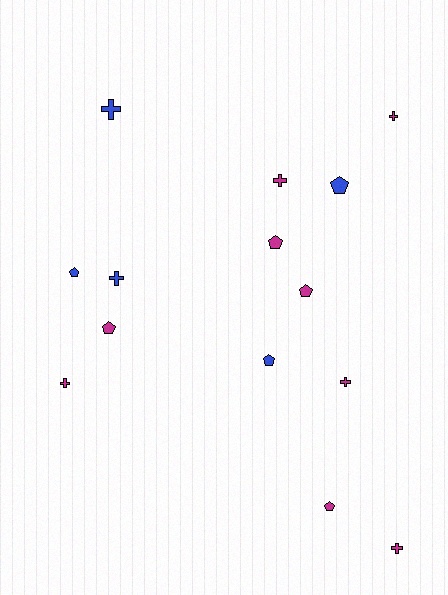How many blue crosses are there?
There are 2 blue crosses.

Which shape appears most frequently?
Cross, with 7 objects.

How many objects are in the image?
There are 14 objects.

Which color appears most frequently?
Magenta, with 9 objects.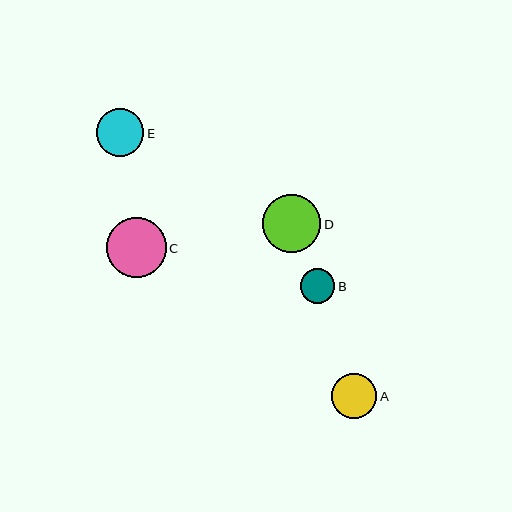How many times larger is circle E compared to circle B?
Circle E is approximately 1.4 times the size of circle B.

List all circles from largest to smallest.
From largest to smallest: C, D, E, A, B.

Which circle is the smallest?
Circle B is the smallest with a size of approximately 35 pixels.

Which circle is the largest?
Circle C is the largest with a size of approximately 60 pixels.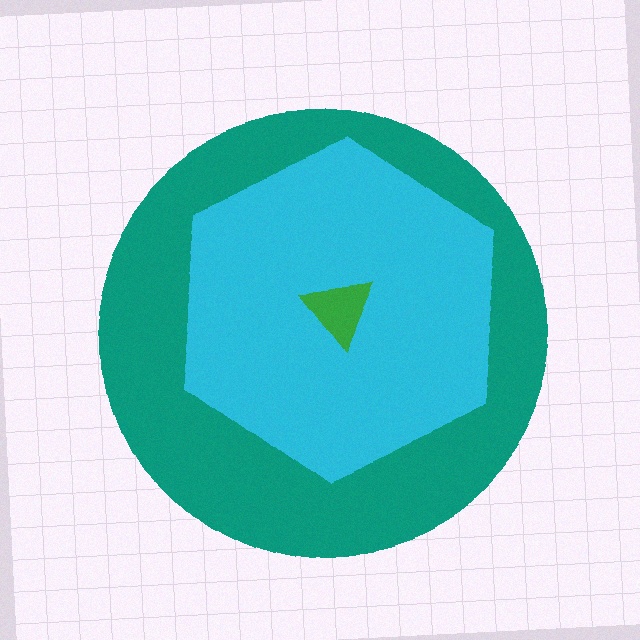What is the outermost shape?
The teal circle.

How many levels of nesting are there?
3.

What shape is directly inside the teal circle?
The cyan hexagon.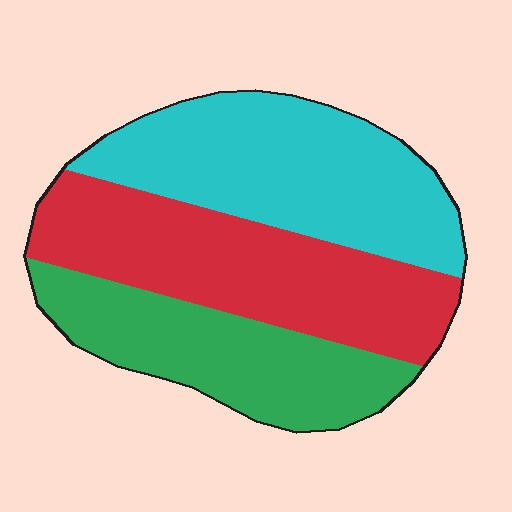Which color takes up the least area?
Green, at roughly 25%.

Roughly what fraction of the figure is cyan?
Cyan takes up between a quarter and a half of the figure.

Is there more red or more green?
Red.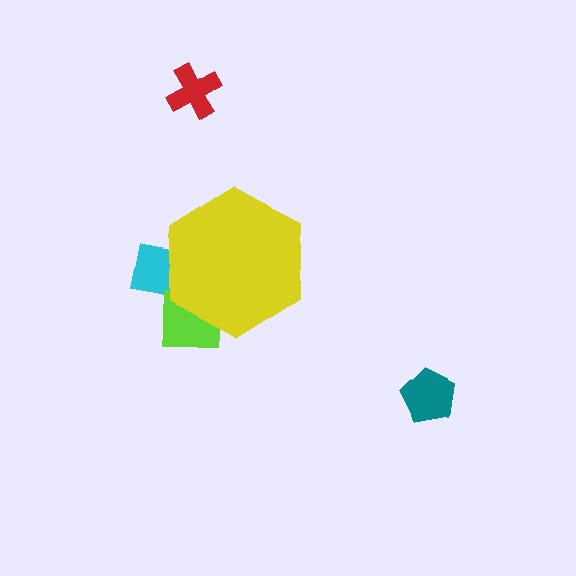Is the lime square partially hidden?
Yes, the lime square is partially hidden behind the yellow hexagon.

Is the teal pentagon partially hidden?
No, the teal pentagon is fully visible.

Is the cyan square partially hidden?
Yes, the cyan square is partially hidden behind the yellow hexagon.